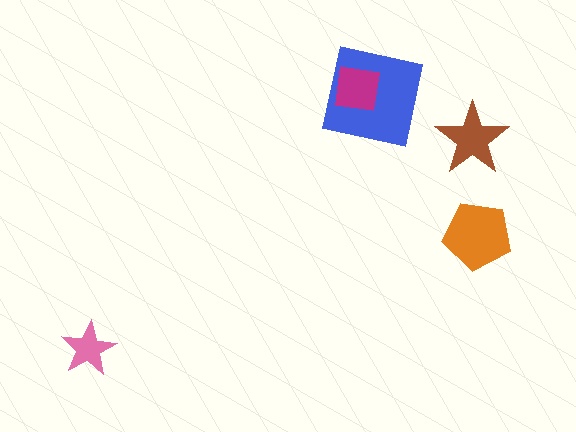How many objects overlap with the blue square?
1 object overlaps with the blue square.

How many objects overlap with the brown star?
0 objects overlap with the brown star.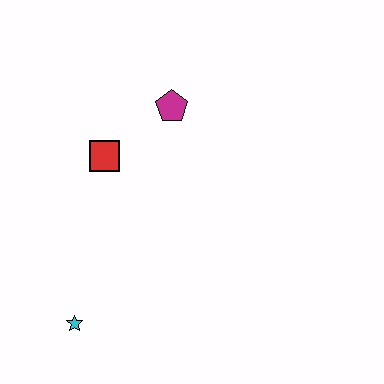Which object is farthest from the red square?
The cyan star is farthest from the red square.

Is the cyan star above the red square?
No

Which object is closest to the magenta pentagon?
The red square is closest to the magenta pentagon.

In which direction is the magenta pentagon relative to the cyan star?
The magenta pentagon is above the cyan star.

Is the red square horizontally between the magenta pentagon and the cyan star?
Yes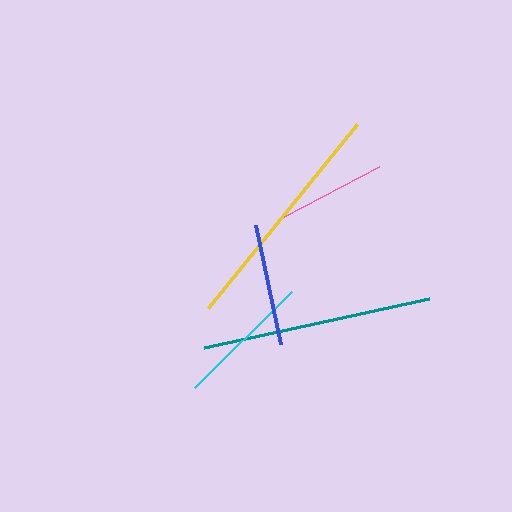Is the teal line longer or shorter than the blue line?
The teal line is longer than the blue line.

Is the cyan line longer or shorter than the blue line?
The cyan line is longer than the blue line.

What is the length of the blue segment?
The blue segment is approximately 122 pixels long.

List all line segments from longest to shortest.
From longest to shortest: yellow, teal, cyan, blue, pink.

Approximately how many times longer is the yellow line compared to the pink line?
The yellow line is approximately 2.2 times the length of the pink line.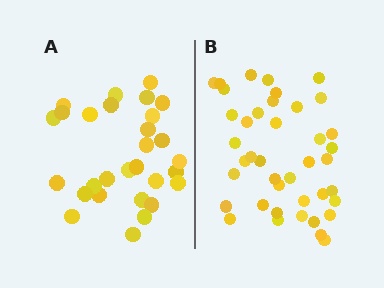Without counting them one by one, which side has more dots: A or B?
Region B (the right region) has more dots.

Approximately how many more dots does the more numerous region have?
Region B has roughly 12 or so more dots than region A.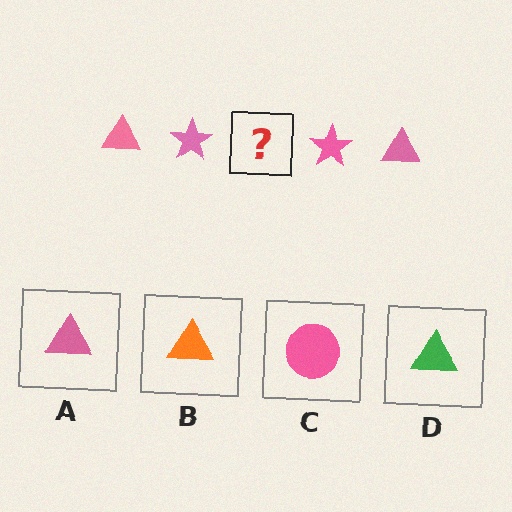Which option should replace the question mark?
Option A.